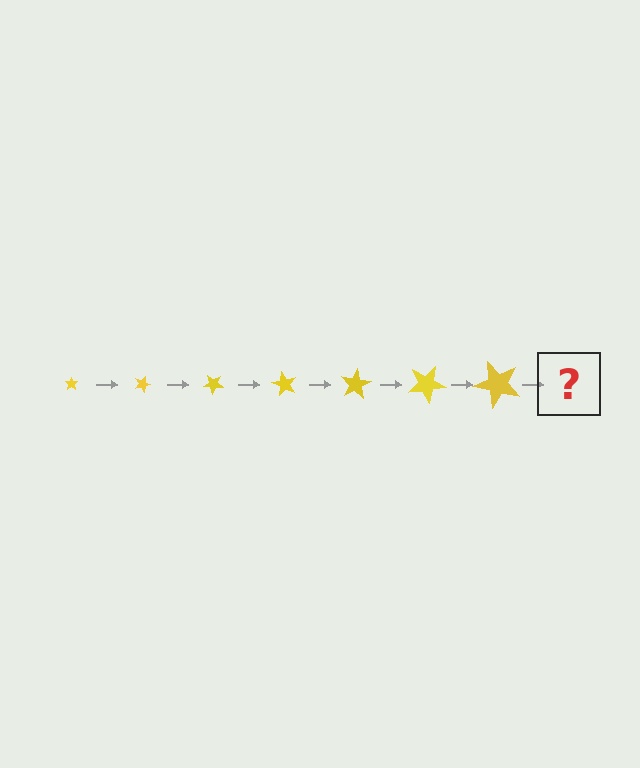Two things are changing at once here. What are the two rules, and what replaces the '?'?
The two rules are that the star grows larger each step and it rotates 20 degrees each step. The '?' should be a star, larger than the previous one and rotated 140 degrees from the start.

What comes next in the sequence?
The next element should be a star, larger than the previous one and rotated 140 degrees from the start.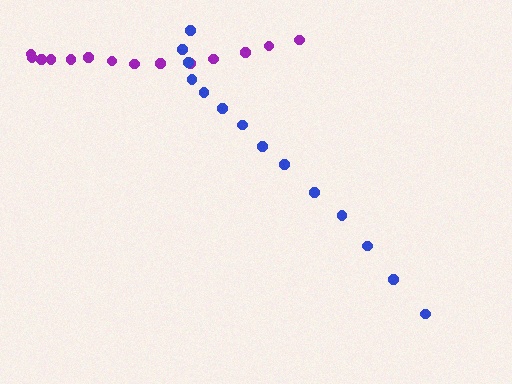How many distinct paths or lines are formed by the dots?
There are 2 distinct paths.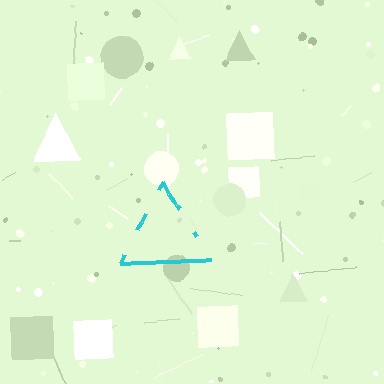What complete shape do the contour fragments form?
The contour fragments form a triangle.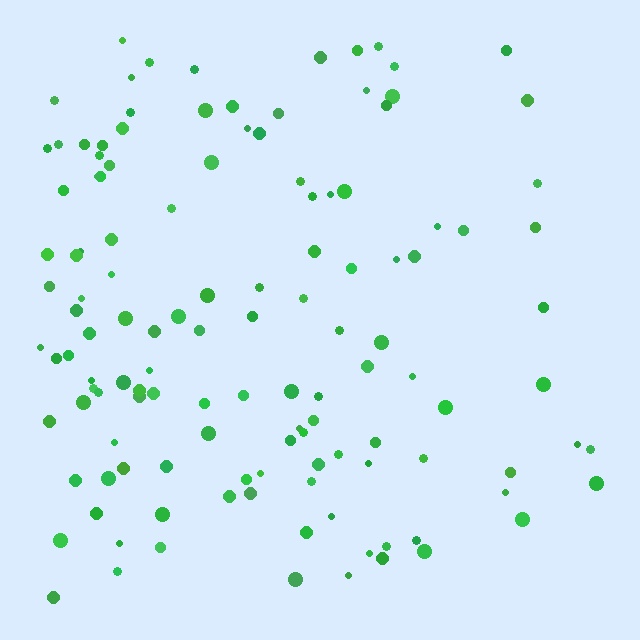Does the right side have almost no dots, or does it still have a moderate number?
Still a moderate number, just noticeably fewer than the left.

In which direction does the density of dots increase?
From right to left, with the left side densest.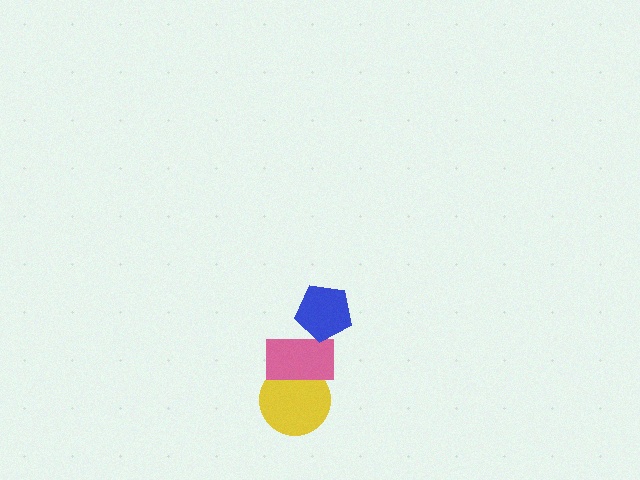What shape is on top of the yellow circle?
The pink rectangle is on top of the yellow circle.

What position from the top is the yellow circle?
The yellow circle is 3rd from the top.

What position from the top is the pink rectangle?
The pink rectangle is 2nd from the top.